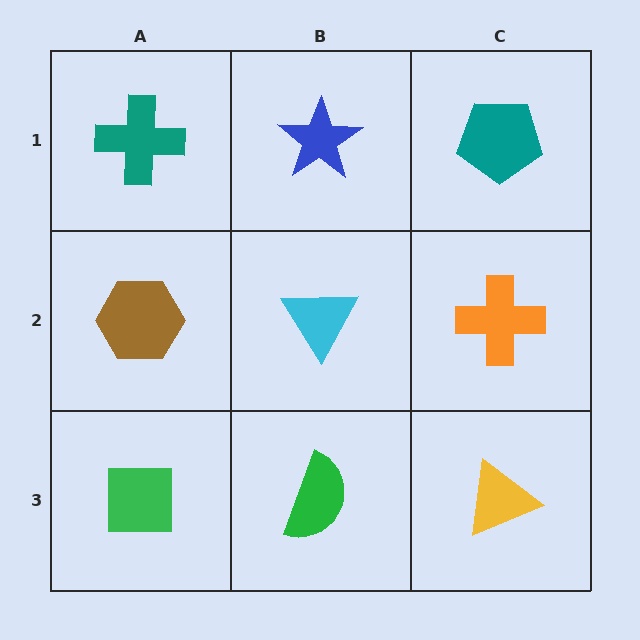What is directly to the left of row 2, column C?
A cyan triangle.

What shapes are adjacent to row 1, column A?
A brown hexagon (row 2, column A), a blue star (row 1, column B).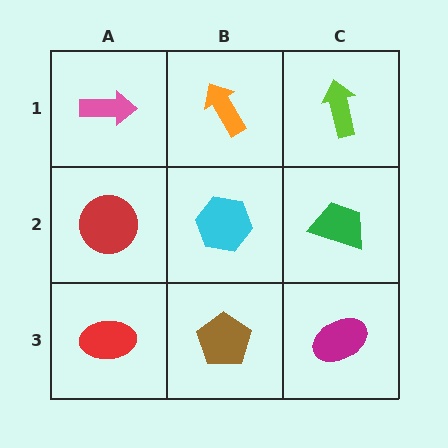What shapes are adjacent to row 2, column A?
A pink arrow (row 1, column A), a red ellipse (row 3, column A), a cyan hexagon (row 2, column B).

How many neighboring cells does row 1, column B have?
3.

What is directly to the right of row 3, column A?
A brown pentagon.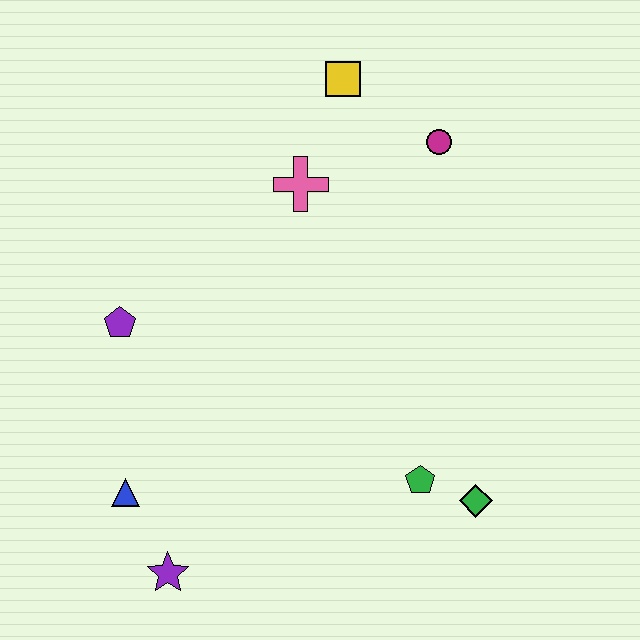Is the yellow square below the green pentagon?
No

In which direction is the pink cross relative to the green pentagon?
The pink cross is above the green pentagon.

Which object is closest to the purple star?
The blue triangle is closest to the purple star.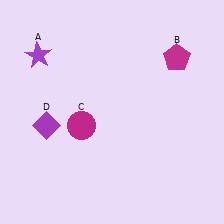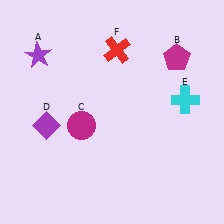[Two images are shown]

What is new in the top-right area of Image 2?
A cyan cross (E) was added in the top-right area of Image 2.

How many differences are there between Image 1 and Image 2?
There are 2 differences between the two images.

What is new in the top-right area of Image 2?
A red cross (F) was added in the top-right area of Image 2.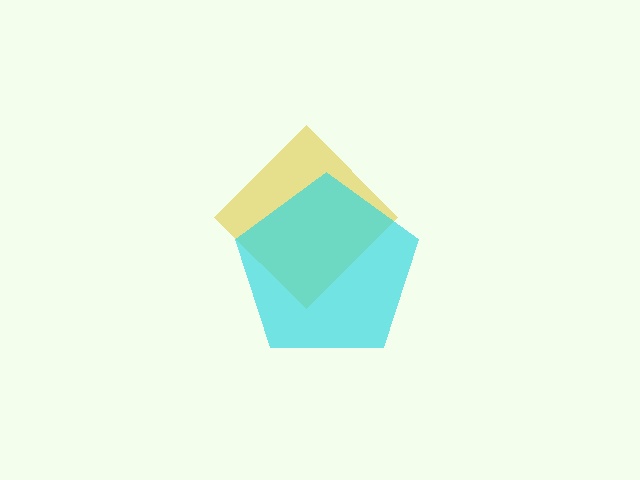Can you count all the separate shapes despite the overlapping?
Yes, there are 2 separate shapes.